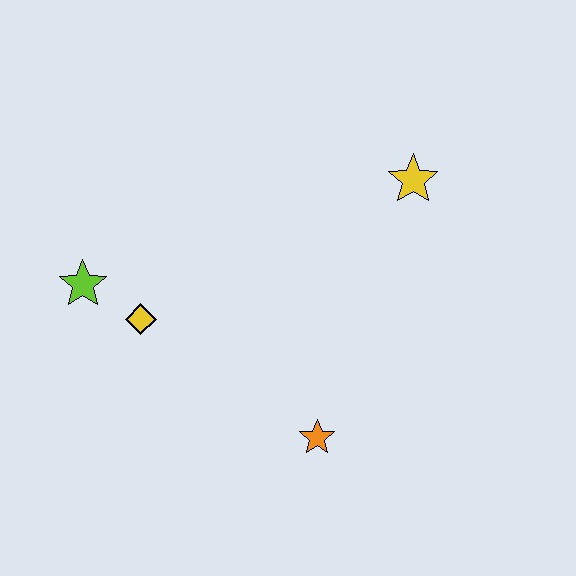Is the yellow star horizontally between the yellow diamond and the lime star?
No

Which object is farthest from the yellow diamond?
The yellow star is farthest from the yellow diamond.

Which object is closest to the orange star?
The yellow diamond is closest to the orange star.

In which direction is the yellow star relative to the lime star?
The yellow star is to the right of the lime star.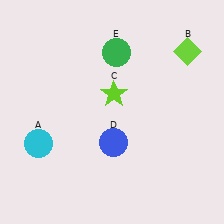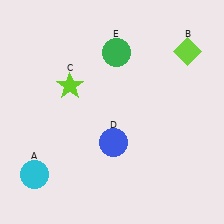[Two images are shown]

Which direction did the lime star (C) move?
The lime star (C) moved left.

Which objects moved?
The objects that moved are: the cyan circle (A), the lime star (C).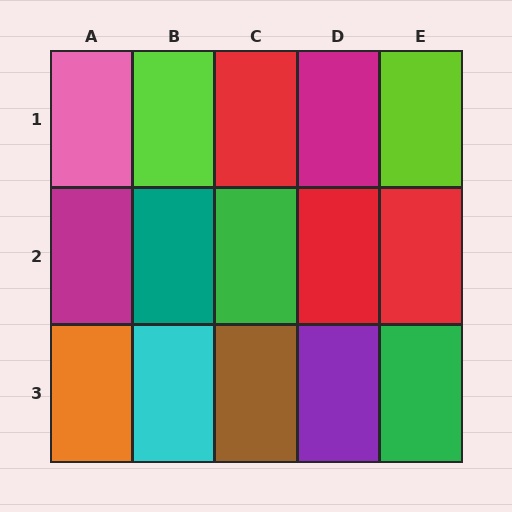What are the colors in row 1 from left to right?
Pink, lime, red, magenta, lime.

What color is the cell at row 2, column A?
Magenta.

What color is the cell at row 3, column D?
Purple.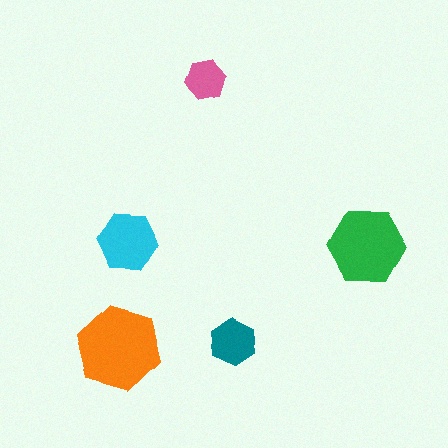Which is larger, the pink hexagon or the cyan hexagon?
The cyan one.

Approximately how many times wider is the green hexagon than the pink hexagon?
About 2 times wider.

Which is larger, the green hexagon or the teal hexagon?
The green one.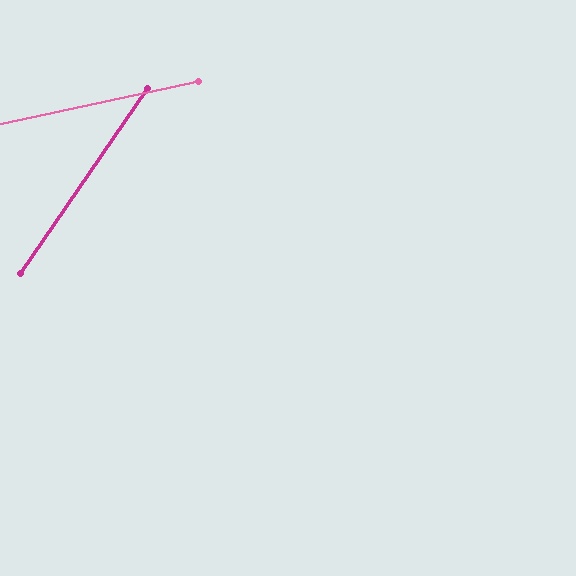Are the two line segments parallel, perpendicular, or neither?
Neither parallel nor perpendicular — they differ by about 43°.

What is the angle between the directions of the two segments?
Approximately 43 degrees.